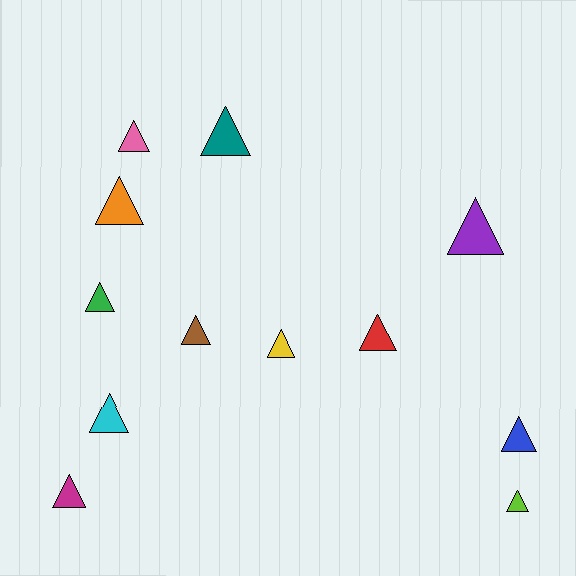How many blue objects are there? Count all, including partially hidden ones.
There is 1 blue object.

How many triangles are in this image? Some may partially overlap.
There are 12 triangles.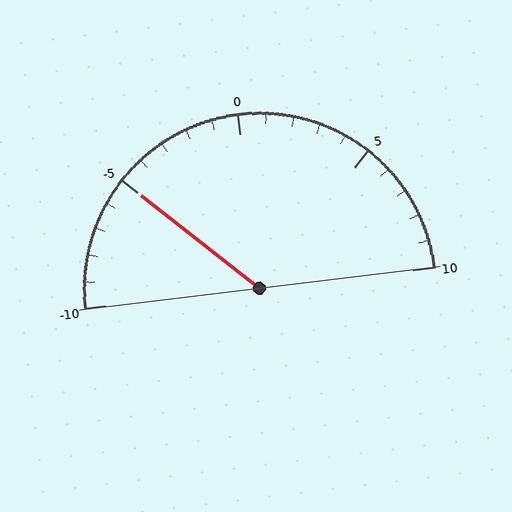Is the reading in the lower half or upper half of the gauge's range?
The reading is in the lower half of the range (-10 to 10).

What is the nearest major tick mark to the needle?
The nearest major tick mark is -5.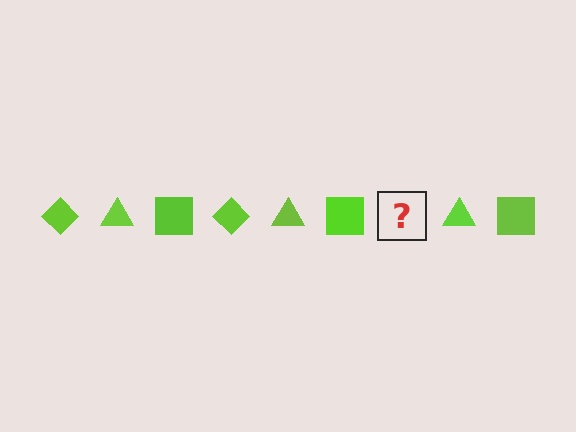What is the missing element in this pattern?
The missing element is a lime diamond.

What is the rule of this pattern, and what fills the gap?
The rule is that the pattern cycles through diamond, triangle, square shapes in lime. The gap should be filled with a lime diamond.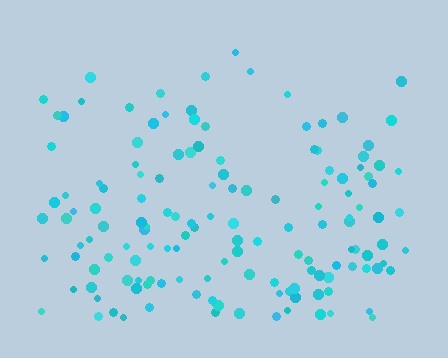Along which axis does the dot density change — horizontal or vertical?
Vertical.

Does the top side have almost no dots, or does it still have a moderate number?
Still a moderate number, just noticeably fewer than the bottom.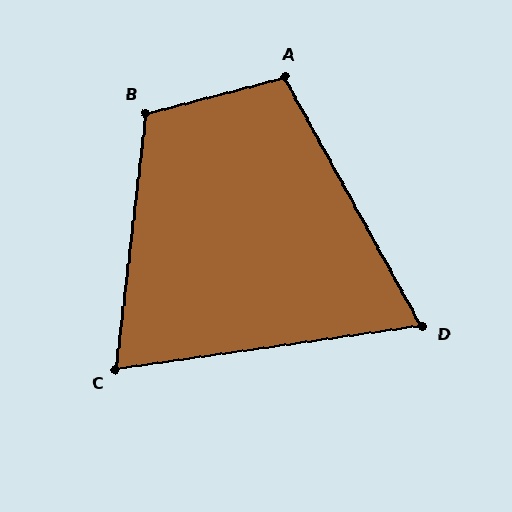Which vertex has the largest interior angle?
B, at approximately 111 degrees.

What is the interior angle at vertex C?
Approximately 75 degrees (acute).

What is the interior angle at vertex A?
Approximately 105 degrees (obtuse).